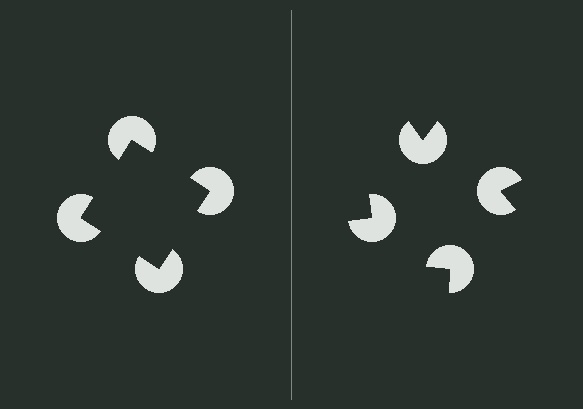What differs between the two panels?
The pac-man discs are positioned identically on both sides; only the wedge orientations differ. On the left they align to a square; on the right they are misaligned.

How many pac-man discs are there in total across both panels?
8 — 4 on each side.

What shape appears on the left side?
An illusory square.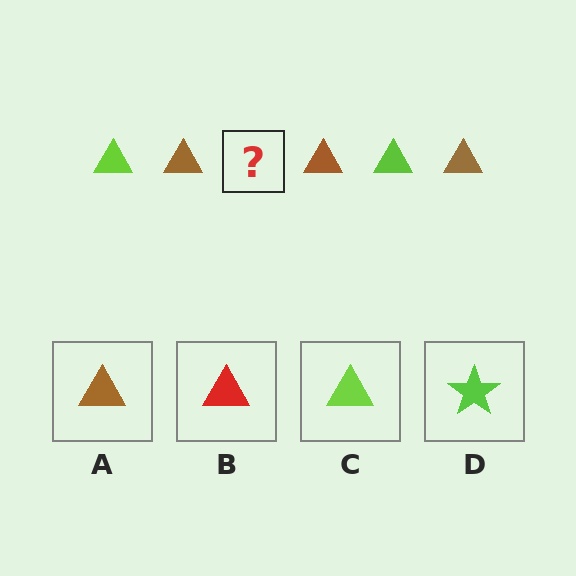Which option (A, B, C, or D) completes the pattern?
C.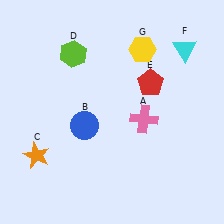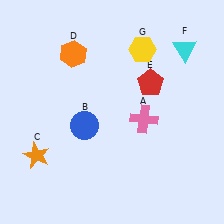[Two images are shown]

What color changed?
The hexagon (D) changed from lime in Image 1 to orange in Image 2.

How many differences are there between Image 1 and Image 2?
There is 1 difference between the two images.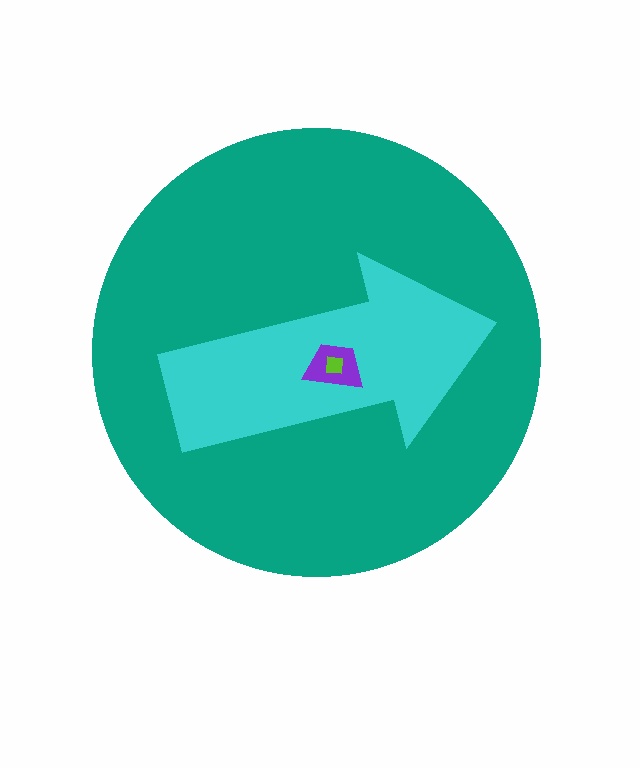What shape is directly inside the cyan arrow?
The purple trapezoid.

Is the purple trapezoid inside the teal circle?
Yes.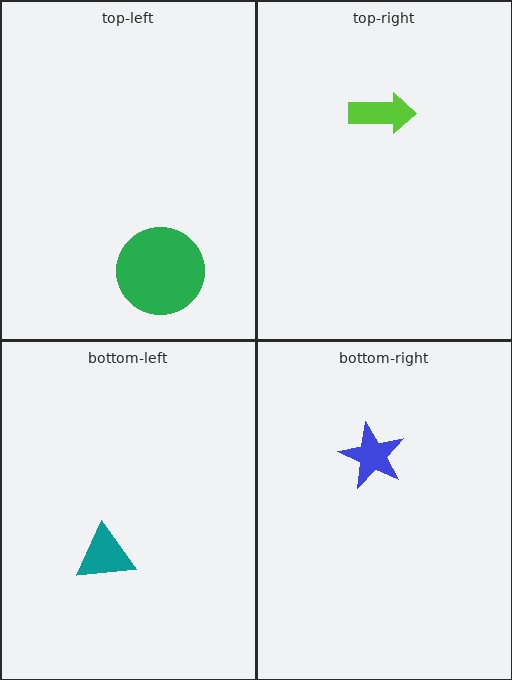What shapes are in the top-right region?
The lime arrow.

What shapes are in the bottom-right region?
The blue star.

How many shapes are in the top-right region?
1.